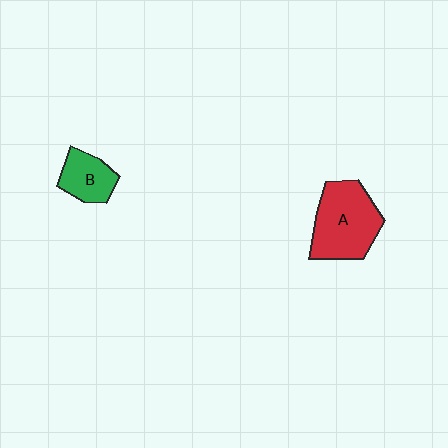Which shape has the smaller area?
Shape B (green).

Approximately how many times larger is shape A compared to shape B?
Approximately 1.9 times.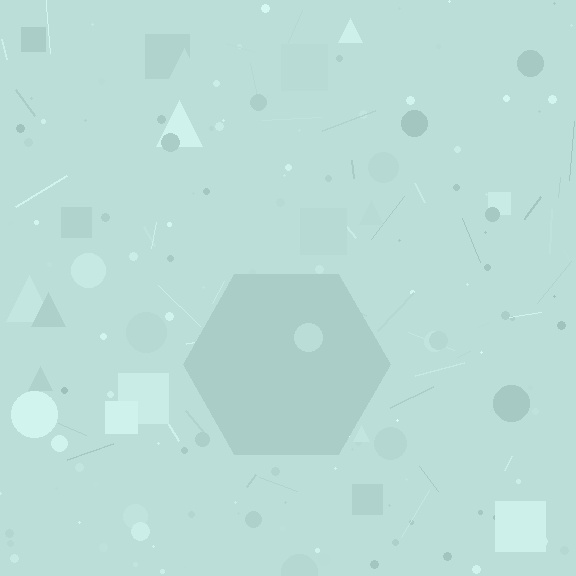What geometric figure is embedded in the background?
A hexagon is embedded in the background.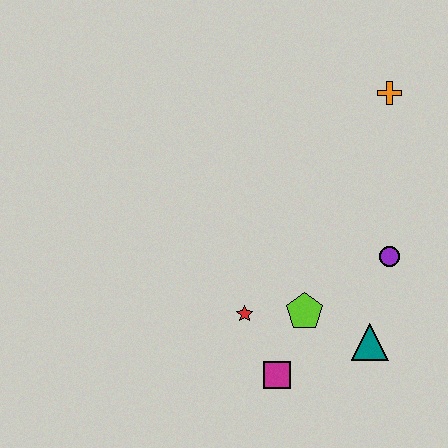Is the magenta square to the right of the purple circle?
No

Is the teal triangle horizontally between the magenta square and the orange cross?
Yes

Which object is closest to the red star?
The lime pentagon is closest to the red star.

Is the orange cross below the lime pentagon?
No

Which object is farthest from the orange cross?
The magenta square is farthest from the orange cross.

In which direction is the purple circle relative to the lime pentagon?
The purple circle is to the right of the lime pentagon.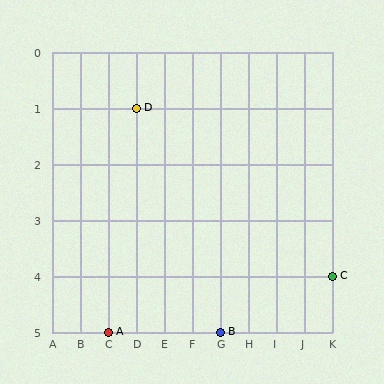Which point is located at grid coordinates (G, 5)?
Point B is at (G, 5).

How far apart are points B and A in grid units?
Points B and A are 4 columns apart.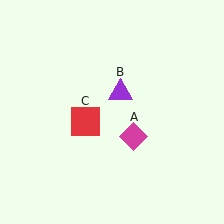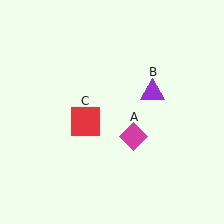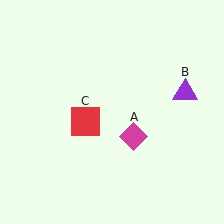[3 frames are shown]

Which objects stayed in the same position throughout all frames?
Magenta diamond (object A) and red square (object C) remained stationary.